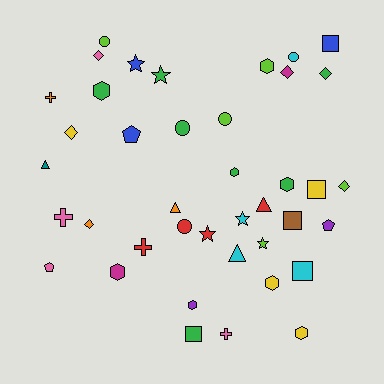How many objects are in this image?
There are 40 objects.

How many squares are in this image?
There are 5 squares.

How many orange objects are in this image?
There are 3 orange objects.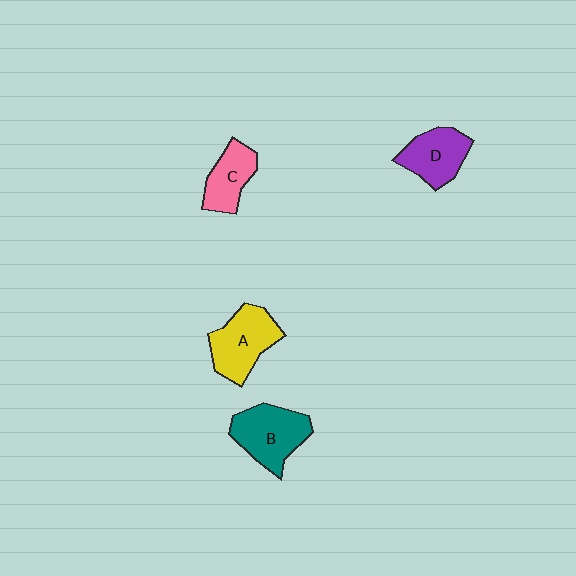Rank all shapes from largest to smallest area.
From largest to smallest: B (teal), A (yellow), D (purple), C (pink).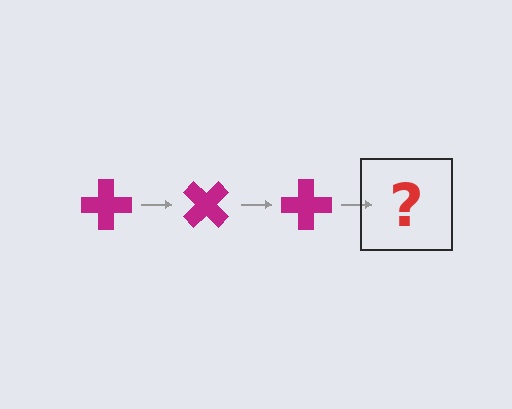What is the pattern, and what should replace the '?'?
The pattern is that the cross rotates 45 degrees each step. The '?' should be a magenta cross rotated 135 degrees.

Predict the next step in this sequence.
The next step is a magenta cross rotated 135 degrees.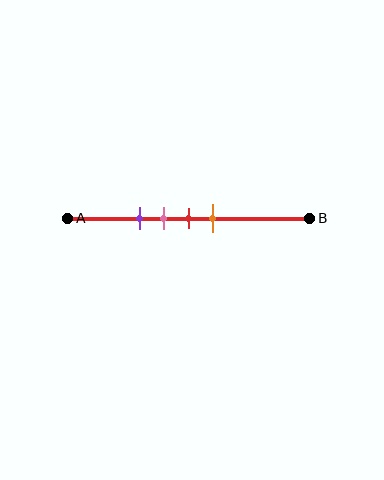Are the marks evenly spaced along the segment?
Yes, the marks are approximately evenly spaced.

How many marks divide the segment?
There are 4 marks dividing the segment.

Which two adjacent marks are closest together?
The pink and red marks are the closest adjacent pair.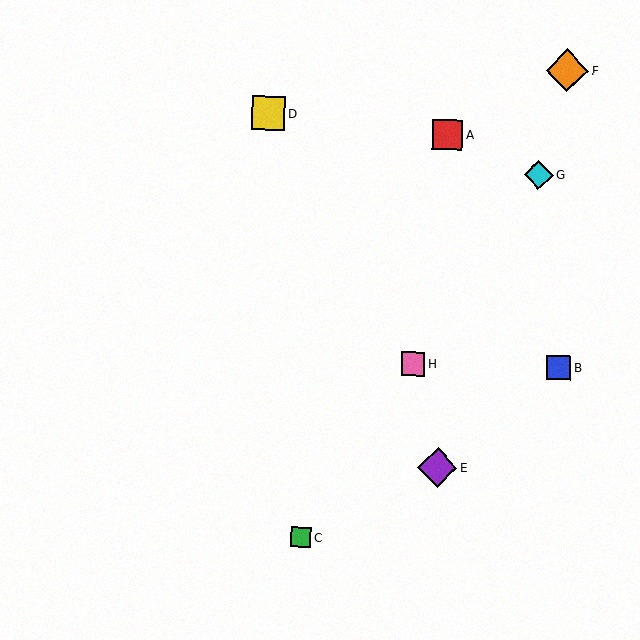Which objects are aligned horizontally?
Objects B, H are aligned horizontally.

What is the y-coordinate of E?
Object E is at y≈468.